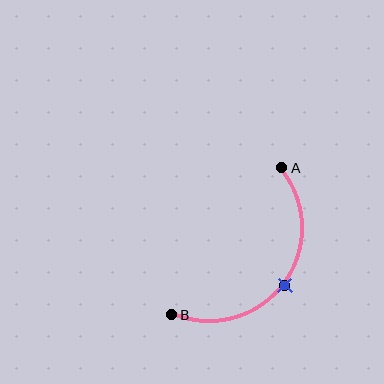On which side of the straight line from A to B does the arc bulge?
The arc bulges below and to the right of the straight line connecting A and B.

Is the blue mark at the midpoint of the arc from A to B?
Yes. The blue mark lies on the arc at equal arc-length from both A and B — it is the arc midpoint.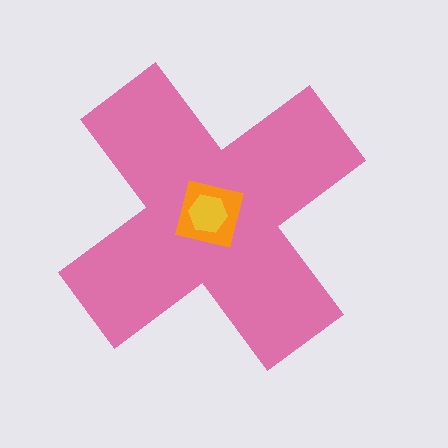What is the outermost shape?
The pink cross.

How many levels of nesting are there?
3.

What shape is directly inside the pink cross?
The orange square.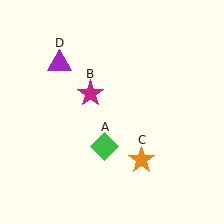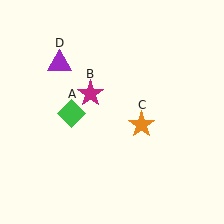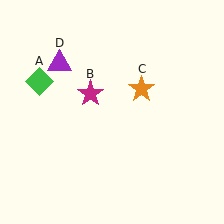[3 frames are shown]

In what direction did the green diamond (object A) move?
The green diamond (object A) moved up and to the left.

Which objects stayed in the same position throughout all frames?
Magenta star (object B) and purple triangle (object D) remained stationary.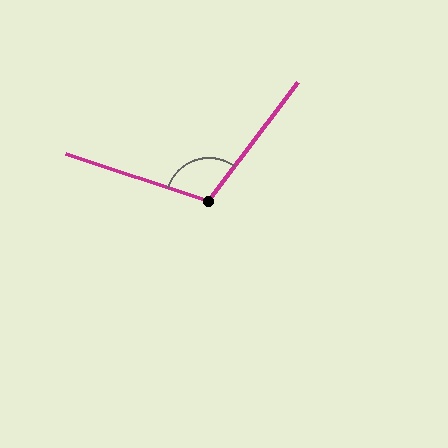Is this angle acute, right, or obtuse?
It is obtuse.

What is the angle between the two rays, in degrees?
Approximately 109 degrees.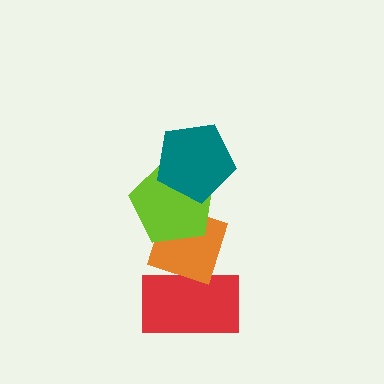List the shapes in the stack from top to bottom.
From top to bottom: the teal pentagon, the lime pentagon, the orange diamond, the red rectangle.